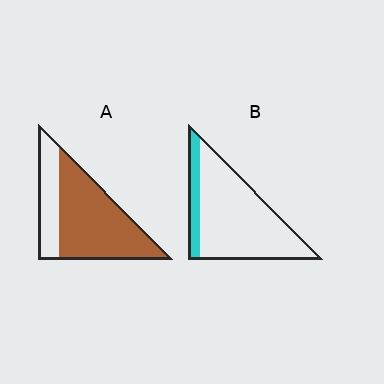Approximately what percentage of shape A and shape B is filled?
A is approximately 70% and B is approximately 15%.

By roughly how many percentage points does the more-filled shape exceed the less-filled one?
By roughly 55 percentage points (A over B).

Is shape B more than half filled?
No.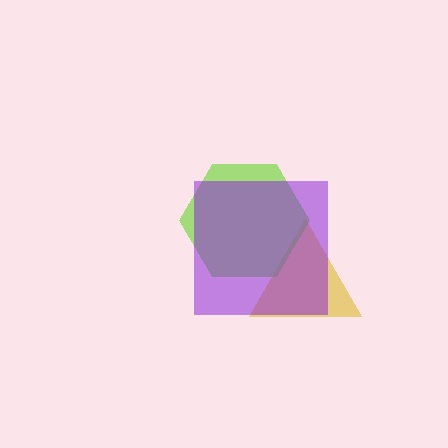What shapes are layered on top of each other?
The layered shapes are: a yellow triangle, a lime hexagon, a purple square.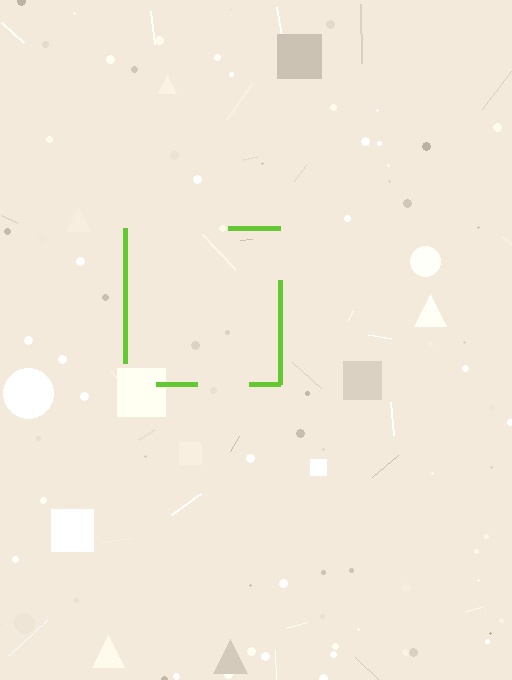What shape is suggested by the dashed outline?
The dashed outline suggests a square.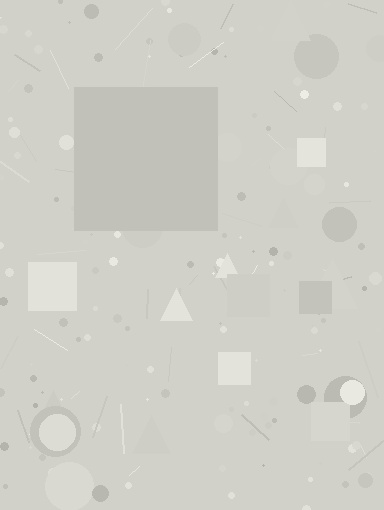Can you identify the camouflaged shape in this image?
The camouflaged shape is a square.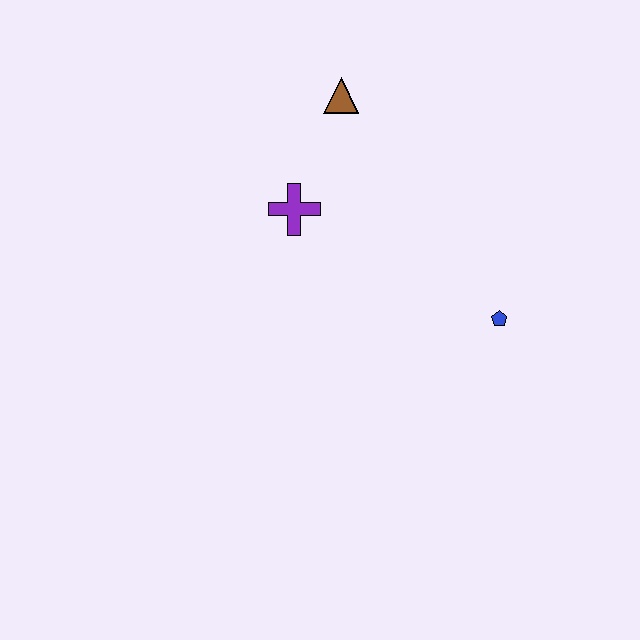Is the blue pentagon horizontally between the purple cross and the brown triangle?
No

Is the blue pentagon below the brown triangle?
Yes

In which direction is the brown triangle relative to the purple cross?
The brown triangle is above the purple cross.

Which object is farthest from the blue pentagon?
The brown triangle is farthest from the blue pentagon.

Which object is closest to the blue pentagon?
The purple cross is closest to the blue pentagon.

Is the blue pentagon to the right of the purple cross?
Yes